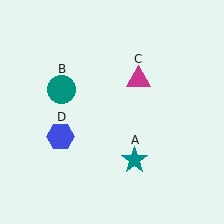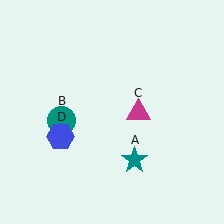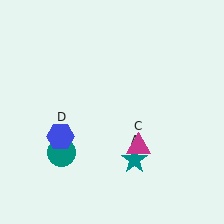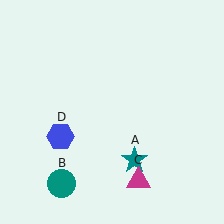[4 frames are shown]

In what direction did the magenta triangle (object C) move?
The magenta triangle (object C) moved down.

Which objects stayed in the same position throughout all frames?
Teal star (object A) and blue hexagon (object D) remained stationary.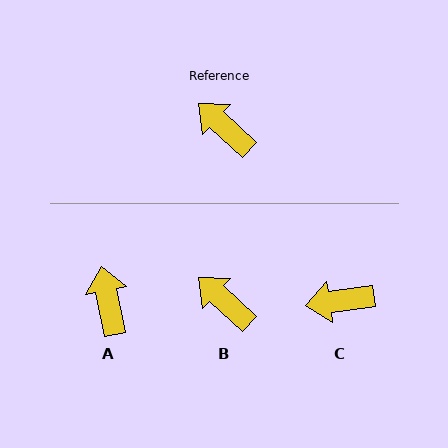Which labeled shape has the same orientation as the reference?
B.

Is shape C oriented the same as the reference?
No, it is off by about 51 degrees.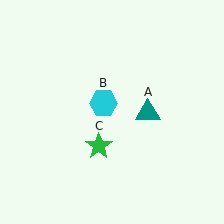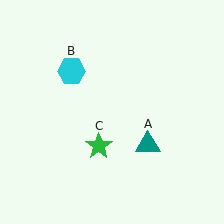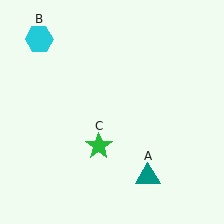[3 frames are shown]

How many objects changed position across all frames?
2 objects changed position: teal triangle (object A), cyan hexagon (object B).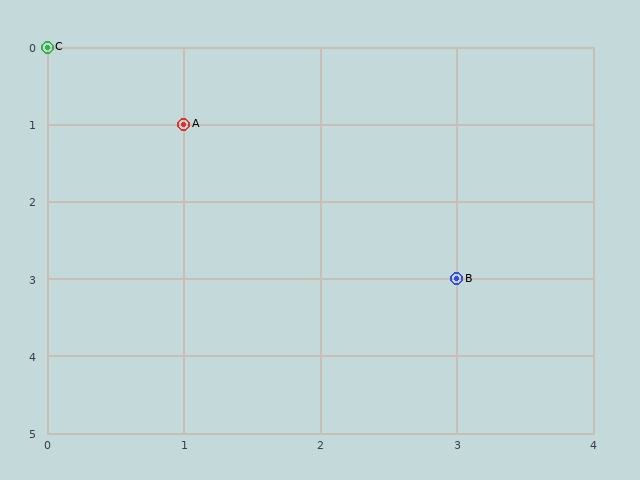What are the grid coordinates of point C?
Point C is at grid coordinates (0, 0).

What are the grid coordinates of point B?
Point B is at grid coordinates (3, 3).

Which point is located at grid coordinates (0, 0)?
Point C is at (0, 0).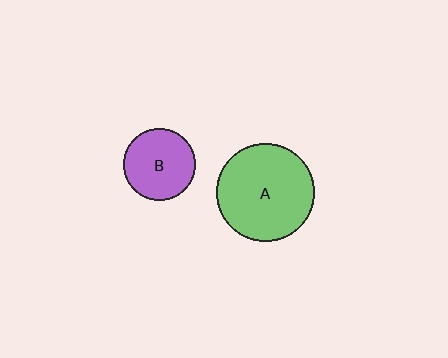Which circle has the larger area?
Circle A (green).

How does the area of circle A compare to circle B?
Approximately 1.9 times.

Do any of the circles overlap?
No, none of the circles overlap.